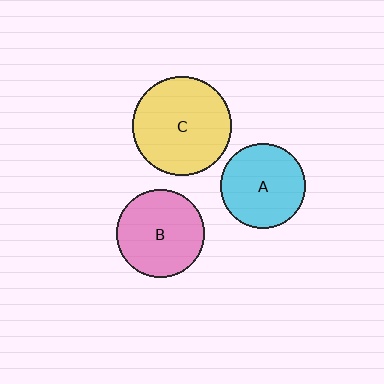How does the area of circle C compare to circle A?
Approximately 1.4 times.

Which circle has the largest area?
Circle C (yellow).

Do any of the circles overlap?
No, none of the circles overlap.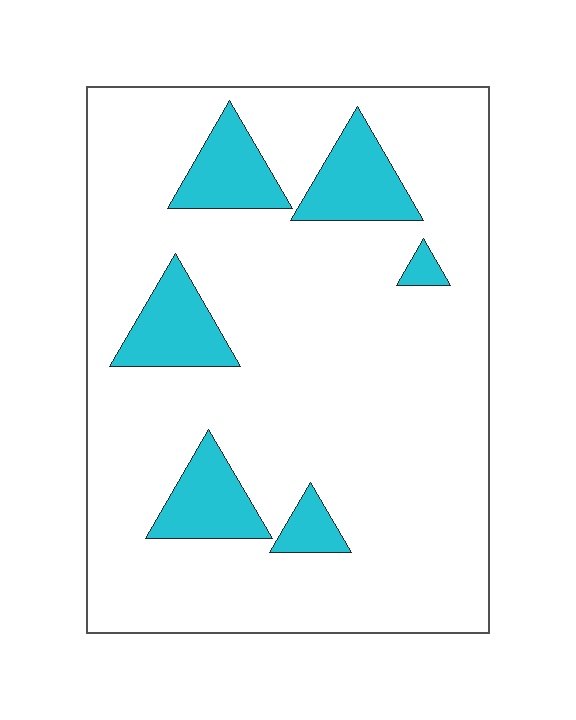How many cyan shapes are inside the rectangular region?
6.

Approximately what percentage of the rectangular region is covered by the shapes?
Approximately 15%.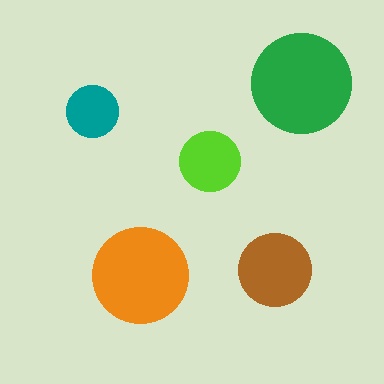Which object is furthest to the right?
The green circle is rightmost.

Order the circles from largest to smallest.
the green one, the orange one, the brown one, the lime one, the teal one.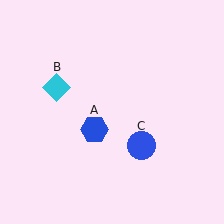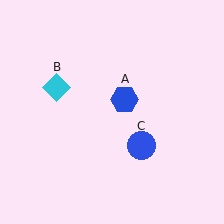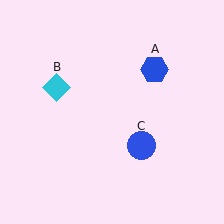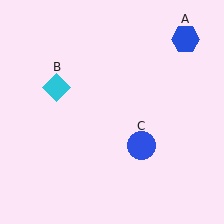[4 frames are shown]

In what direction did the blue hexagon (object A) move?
The blue hexagon (object A) moved up and to the right.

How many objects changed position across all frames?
1 object changed position: blue hexagon (object A).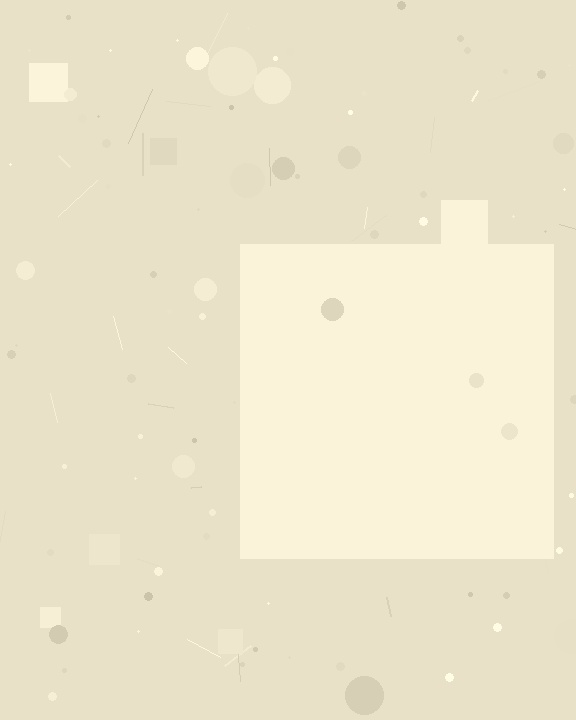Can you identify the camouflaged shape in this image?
The camouflaged shape is a square.